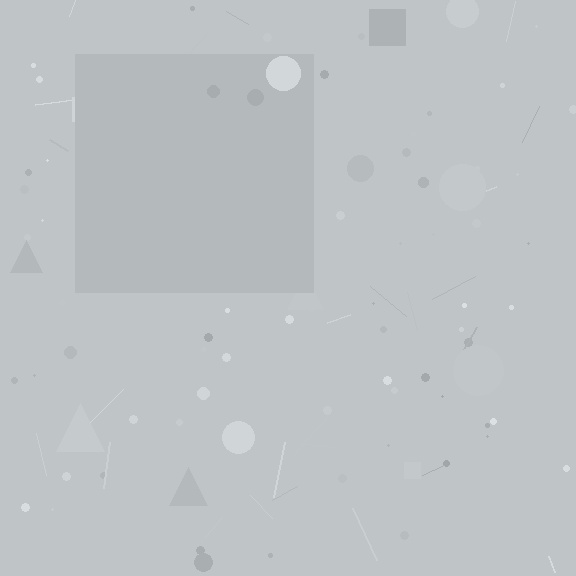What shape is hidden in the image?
A square is hidden in the image.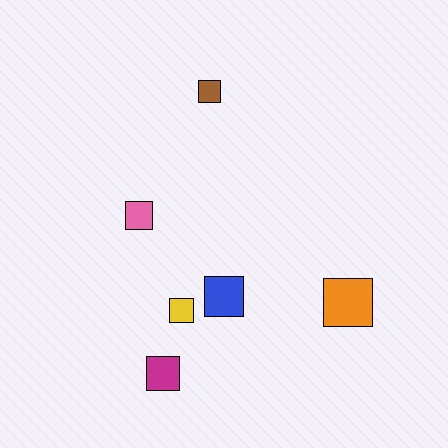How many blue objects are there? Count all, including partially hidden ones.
There is 1 blue object.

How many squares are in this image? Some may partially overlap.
There are 6 squares.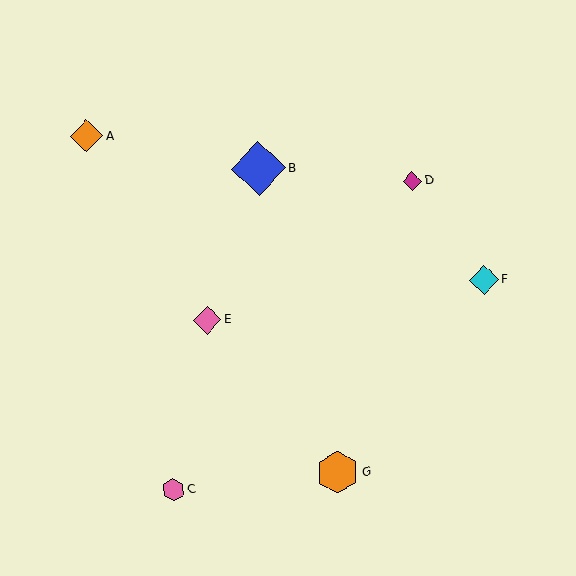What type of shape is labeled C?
Shape C is a pink hexagon.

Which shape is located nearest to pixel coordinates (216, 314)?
The pink diamond (labeled E) at (207, 320) is nearest to that location.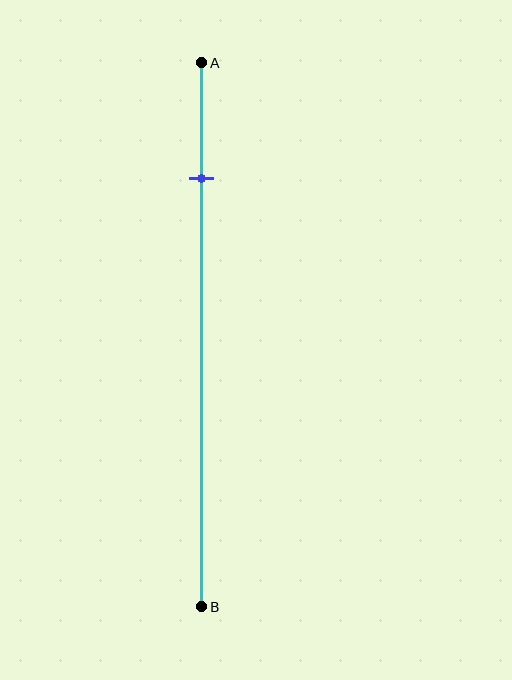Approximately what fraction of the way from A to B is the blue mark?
The blue mark is approximately 20% of the way from A to B.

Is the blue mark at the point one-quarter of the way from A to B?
No, the mark is at about 20% from A, not at the 25% one-quarter point.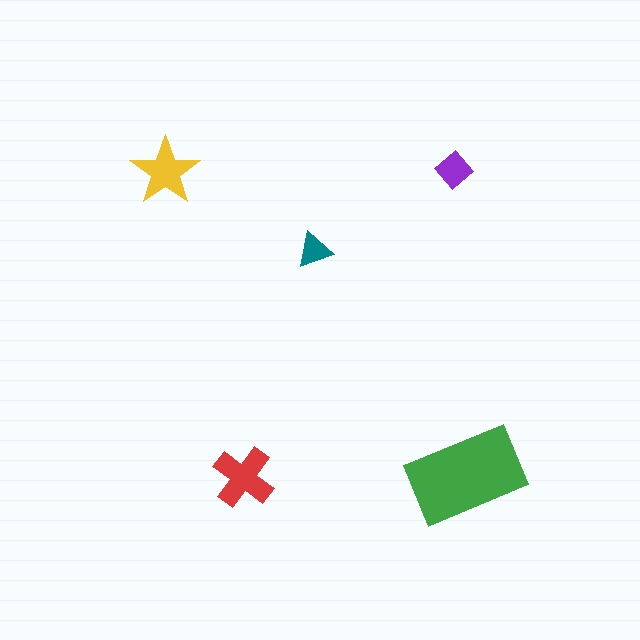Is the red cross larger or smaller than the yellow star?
Larger.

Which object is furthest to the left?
The yellow star is leftmost.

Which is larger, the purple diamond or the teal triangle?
The purple diamond.